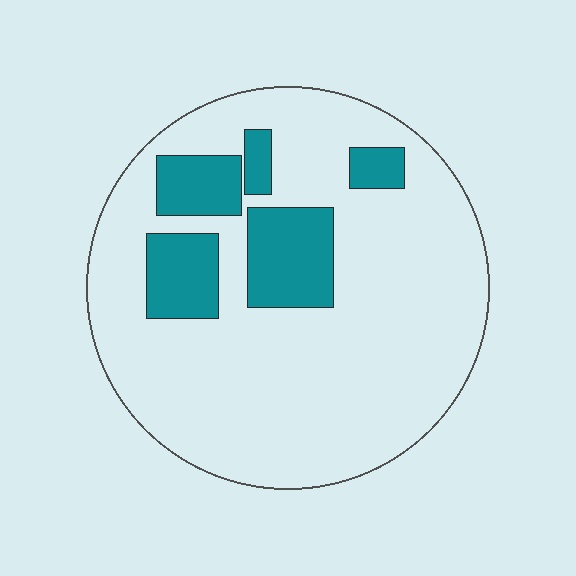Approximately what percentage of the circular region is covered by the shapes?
Approximately 20%.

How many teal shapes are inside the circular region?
5.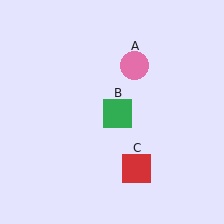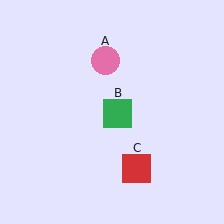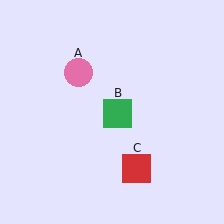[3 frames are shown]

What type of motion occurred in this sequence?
The pink circle (object A) rotated counterclockwise around the center of the scene.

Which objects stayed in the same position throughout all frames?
Green square (object B) and red square (object C) remained stationary.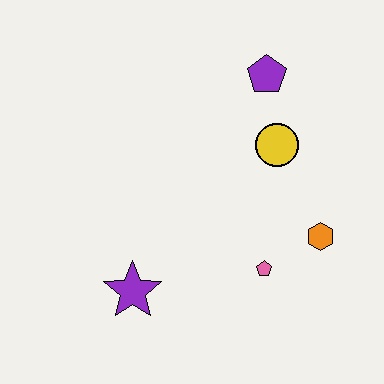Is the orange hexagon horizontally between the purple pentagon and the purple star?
No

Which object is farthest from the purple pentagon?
The purple star is farthest from the purple pentagon.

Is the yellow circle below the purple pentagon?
Yes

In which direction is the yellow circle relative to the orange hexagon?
The yellow circle is above the orange hexagon.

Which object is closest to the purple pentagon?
The yellow circle is closest to the purple pentagon.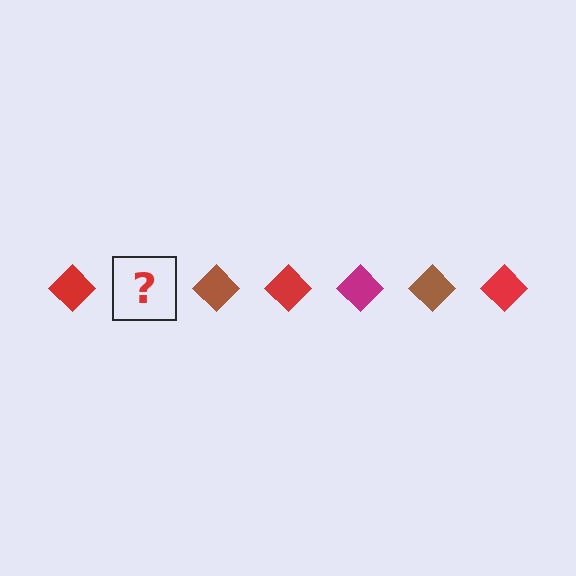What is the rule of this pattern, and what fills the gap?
The rule is that the pattern cycles through red, magenta, brown diamonds. The gap should be filled with a magenta diamond.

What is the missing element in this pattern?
The missing element is a magenta diamond.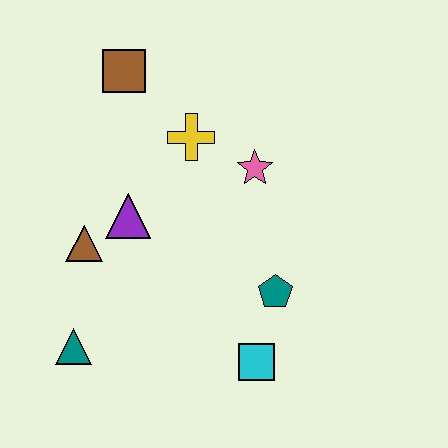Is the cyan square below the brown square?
Yes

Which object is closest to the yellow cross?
The pink star is closest to the yellow cross.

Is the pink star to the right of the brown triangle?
Yes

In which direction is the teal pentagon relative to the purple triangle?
The teal pentagon is to the right of the purple triangle.